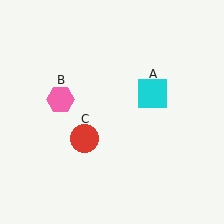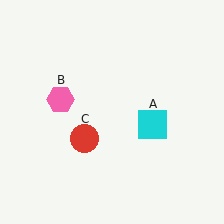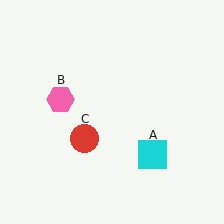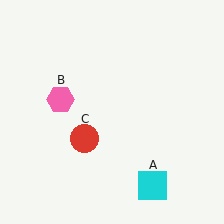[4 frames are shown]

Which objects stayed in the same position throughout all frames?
Pink hexagon (object B) and red circle (object C) remained stationary.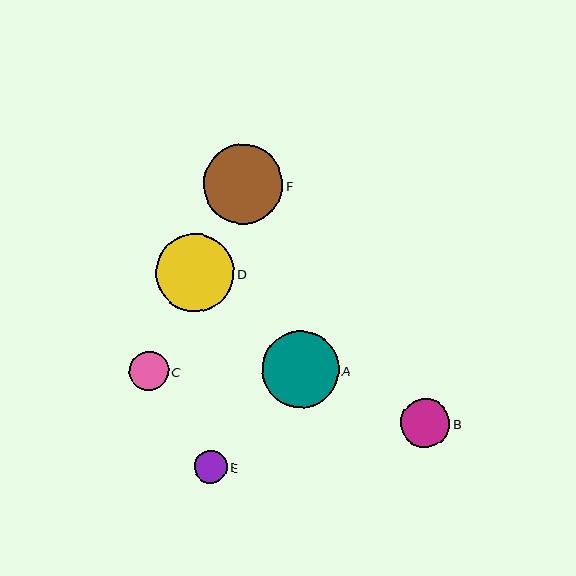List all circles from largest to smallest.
From largest to smallest: F, D, A, B, C, E.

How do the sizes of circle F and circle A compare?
Circle F and circle A are approximately the same size.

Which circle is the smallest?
Circle E is the smallest with a size of approximately 33 pixels.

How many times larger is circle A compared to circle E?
Circle A is approximately 2.3 times the size of circle E.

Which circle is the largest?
Circle F is the largest with a size of approximately 80 pixels.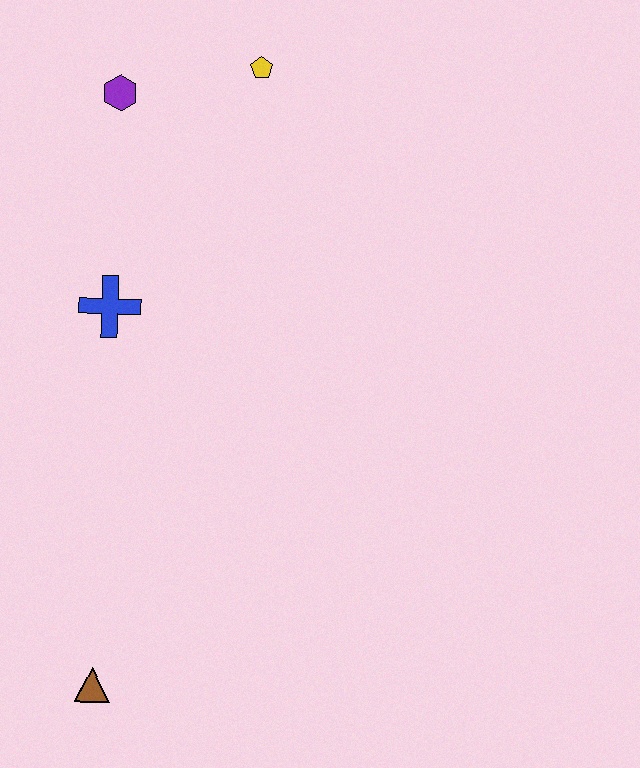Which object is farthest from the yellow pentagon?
The brown triangle is farthest from the yellow pentagon.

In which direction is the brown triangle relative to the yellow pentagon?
The brown triangle is below the yellow pentagon.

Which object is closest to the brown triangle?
The blue cross is closest to the brown triangle.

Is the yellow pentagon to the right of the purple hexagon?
Yes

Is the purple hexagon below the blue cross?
No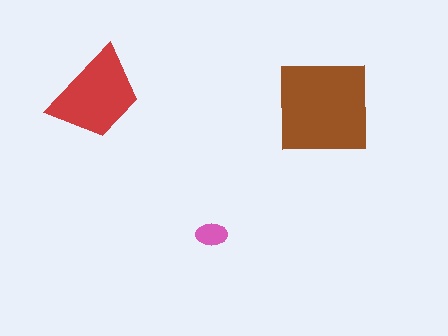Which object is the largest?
The brown square.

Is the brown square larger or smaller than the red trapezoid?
Larger.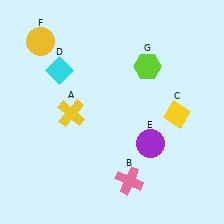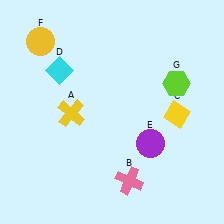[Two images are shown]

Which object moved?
The lime hexagon (G) moved right.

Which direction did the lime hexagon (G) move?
The lime hexagon (G) moved right.